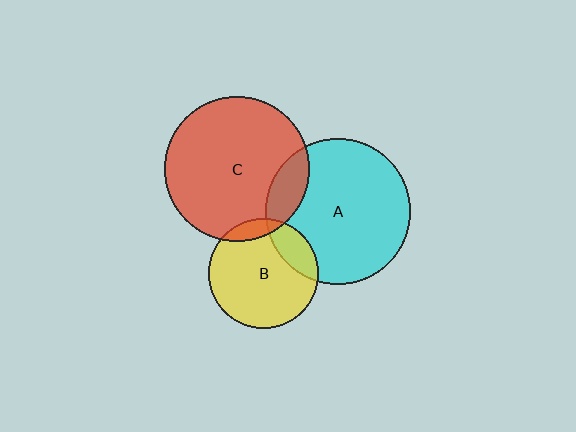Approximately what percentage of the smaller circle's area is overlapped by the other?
Approximately 10%.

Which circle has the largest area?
Circle A (cyan).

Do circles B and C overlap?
Yes.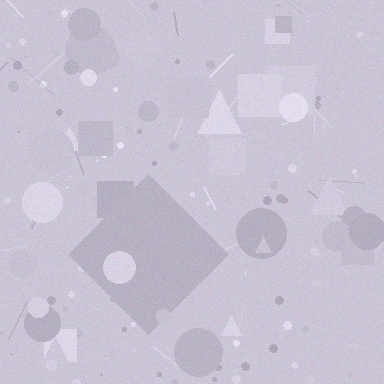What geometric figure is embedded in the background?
A diamond is embedded in the background.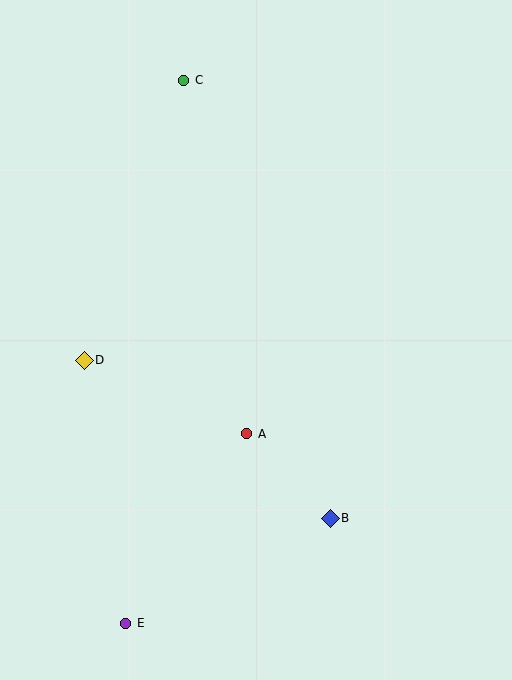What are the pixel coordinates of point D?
Point D is at (84, 360).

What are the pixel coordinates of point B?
Point B is at (330, 518).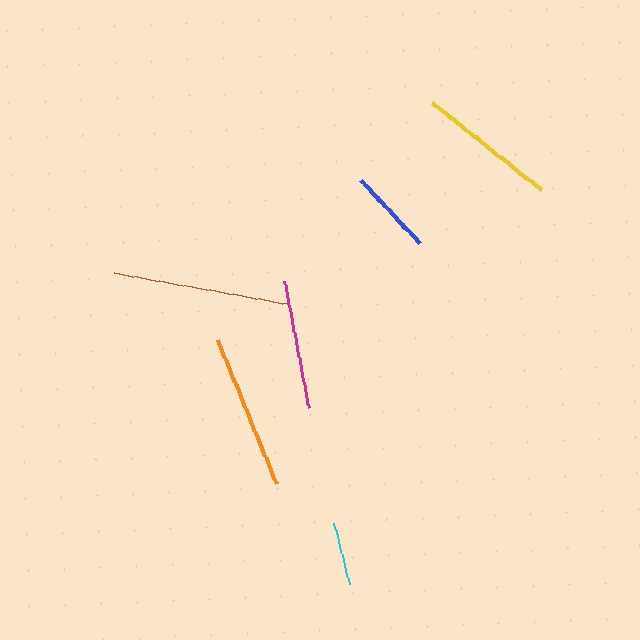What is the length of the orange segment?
The orange segment is approximately 156 pixels long.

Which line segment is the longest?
The brown line is the longest at approximately 176 pixels.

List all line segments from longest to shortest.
From longest to shortest: brown, orange, yellow, magenta, blue, cyan.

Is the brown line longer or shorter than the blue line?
The brown line is longer than the blue line.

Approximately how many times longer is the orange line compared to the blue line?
The orange line is approximately 1.8 times the length of the blue line.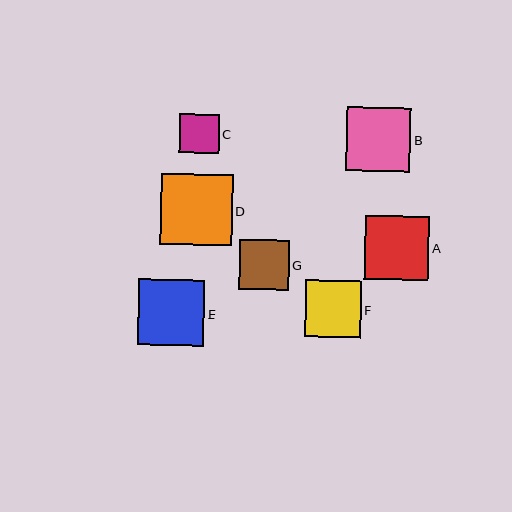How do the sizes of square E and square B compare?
Square E and square B are approximately the same size.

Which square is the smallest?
Square C is the smallest with a size of approximately 40 pixels.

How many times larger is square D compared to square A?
Square D is approximately 1.1 times the size of square A.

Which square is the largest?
Square D is the largest with a size of approximately 72 pixels.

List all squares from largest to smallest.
From largest to smallest: D, E, A, B, F, G, C.